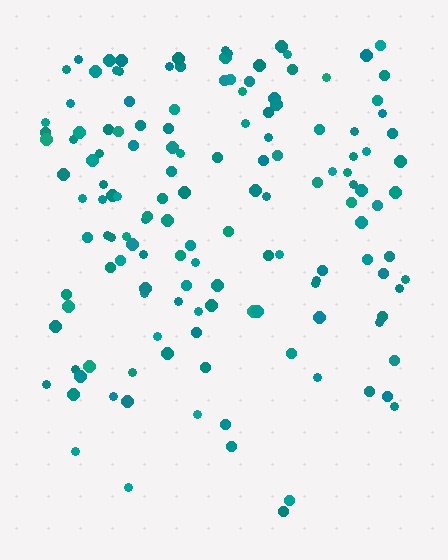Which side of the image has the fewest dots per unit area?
The bottom.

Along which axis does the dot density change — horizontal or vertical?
Vertical.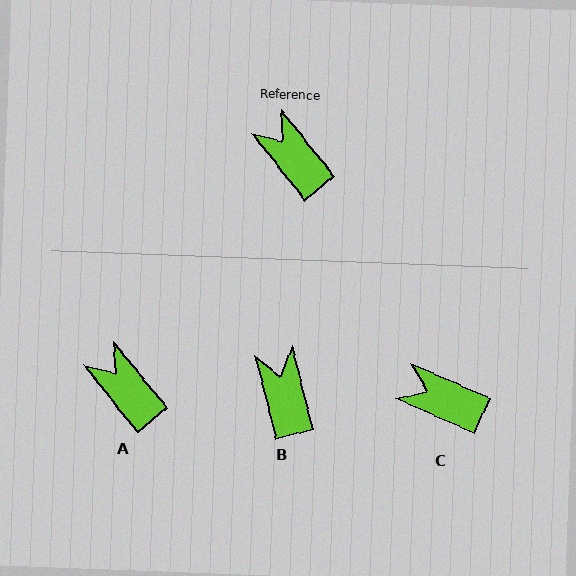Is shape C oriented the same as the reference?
No, it is off by about 28 degrees.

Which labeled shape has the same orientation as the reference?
A.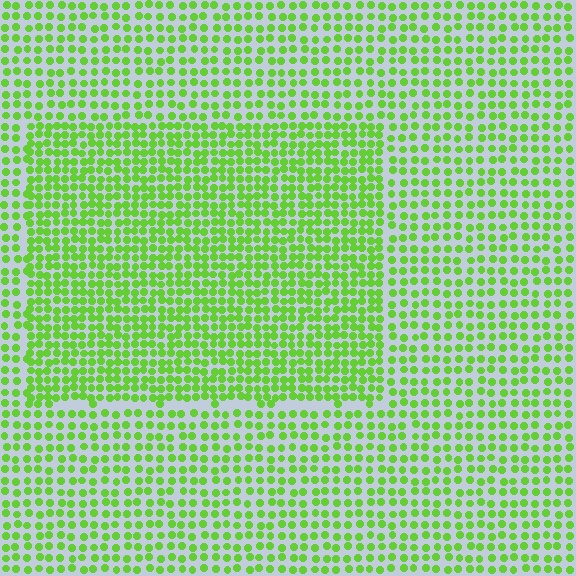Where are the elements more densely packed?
The elements are more densely packed inside the rectangle boundary.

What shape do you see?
I see a rectangle.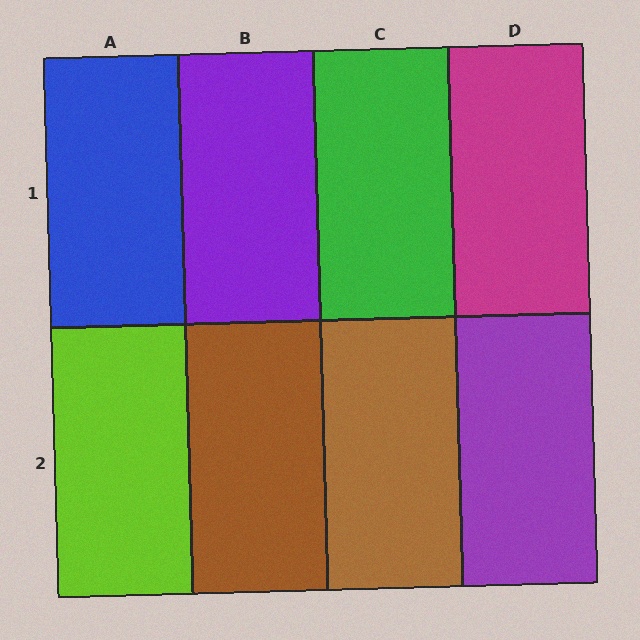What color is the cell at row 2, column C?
Brown.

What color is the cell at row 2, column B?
Brown.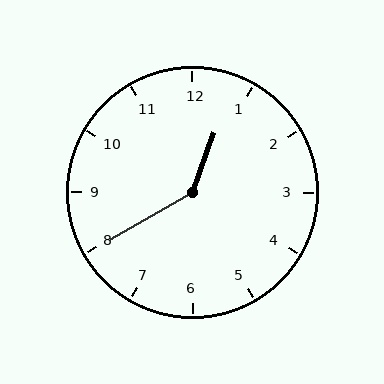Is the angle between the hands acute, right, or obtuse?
It is obtuse.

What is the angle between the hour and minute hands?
Approximately 140 degrees.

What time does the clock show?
12:40.